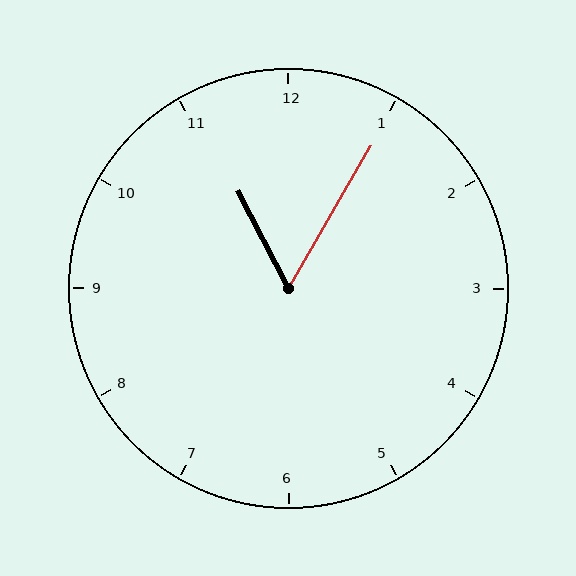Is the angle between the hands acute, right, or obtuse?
It is acute.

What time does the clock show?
11:05.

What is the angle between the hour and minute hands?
Approximately 58 degrees.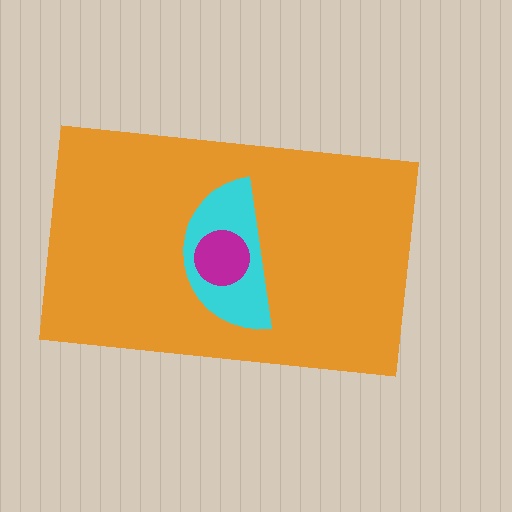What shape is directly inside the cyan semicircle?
The magenta circle.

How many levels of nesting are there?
3.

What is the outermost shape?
The orange rectangle.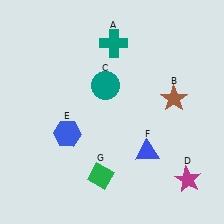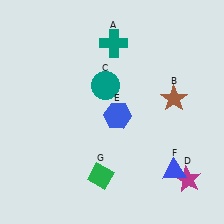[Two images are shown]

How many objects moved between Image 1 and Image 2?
2 objects moved between the two images.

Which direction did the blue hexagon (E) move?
The blue hexagon (E) moved right.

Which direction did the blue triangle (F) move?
The blue triangle (F) moved right.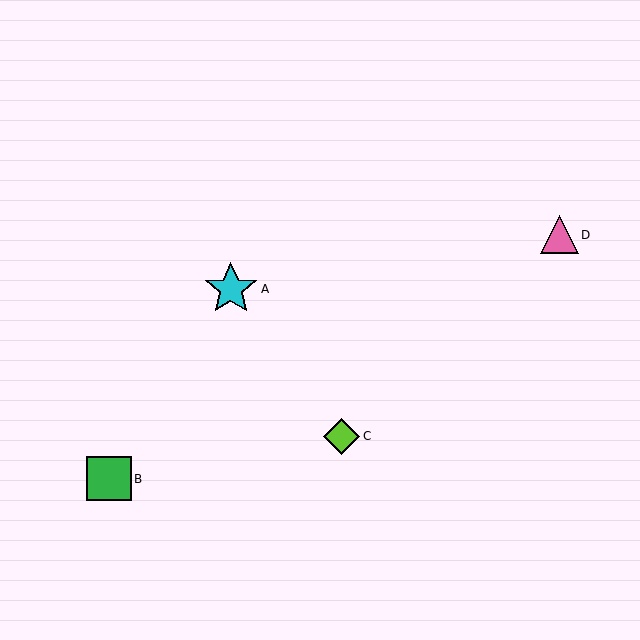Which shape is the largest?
The cyan star (labeled A) is the largest.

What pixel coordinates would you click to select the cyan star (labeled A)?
Click at (231, 289) to select the cyan star A.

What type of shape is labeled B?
Shape B is a green square.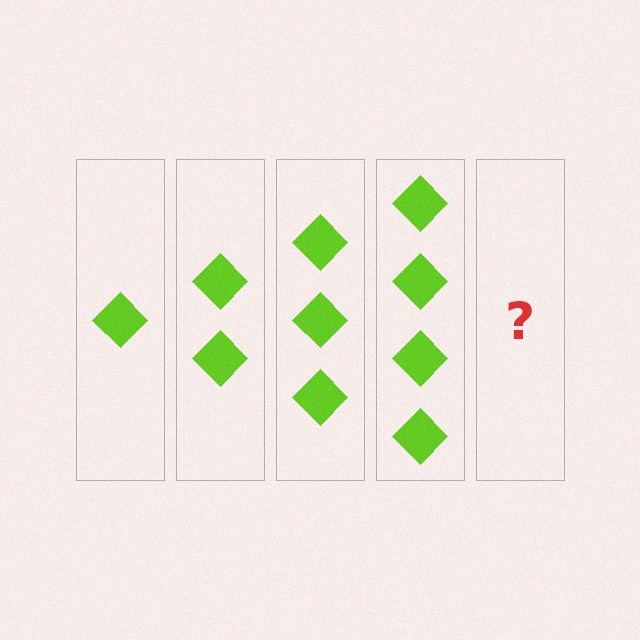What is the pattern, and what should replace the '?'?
The pattern is that each step adds one more diamond. The '?' should be 5 diamonds.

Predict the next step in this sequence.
The next step is 5 diamonds.